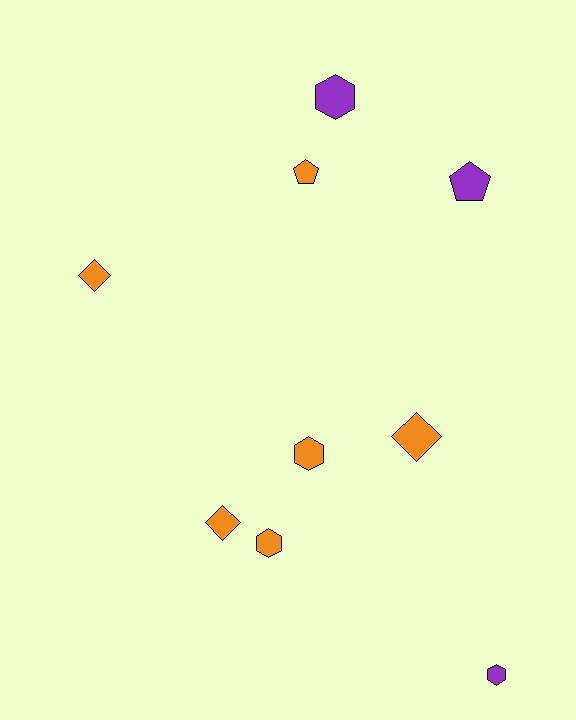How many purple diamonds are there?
There are no purple diamonds.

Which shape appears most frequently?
Hexagon, with 4 objects.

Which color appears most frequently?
Orange, with 6 objects.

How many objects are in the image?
There are 9 objects.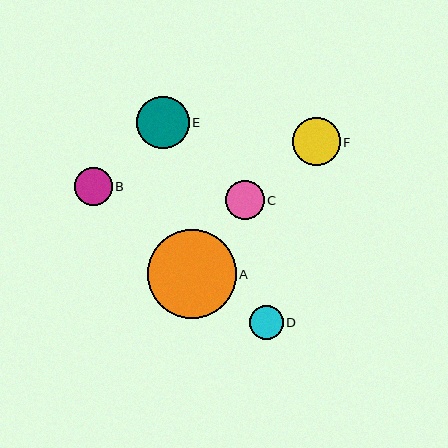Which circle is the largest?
Circle A is the largest with a size of approximately 89 pixels.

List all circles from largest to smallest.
From largest to smallest: A, E, F, C, B, D.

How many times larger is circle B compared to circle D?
Circle B is approximately 1.1 times the size of circle D.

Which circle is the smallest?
Circle D is the smallest with a size of approximately 34 pixels.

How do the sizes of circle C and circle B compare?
Circle C and circle B are approximately the same size.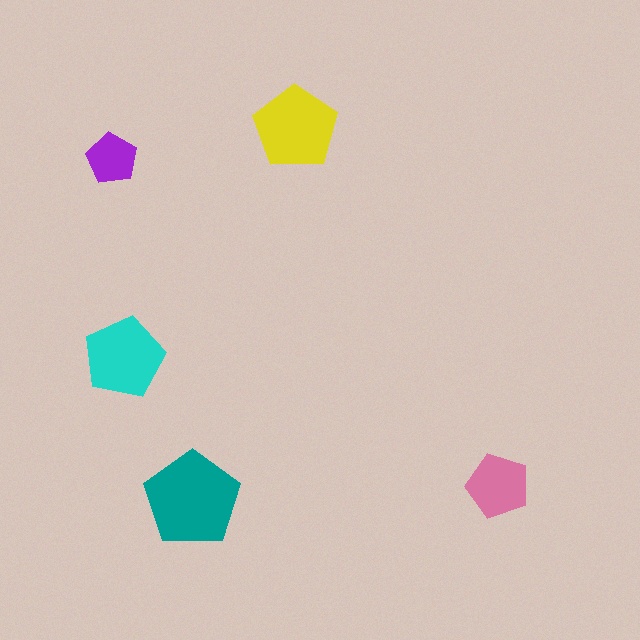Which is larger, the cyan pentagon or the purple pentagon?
The cyan one.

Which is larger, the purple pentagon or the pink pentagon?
The pink one.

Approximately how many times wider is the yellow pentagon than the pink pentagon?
About 1.5 times wider.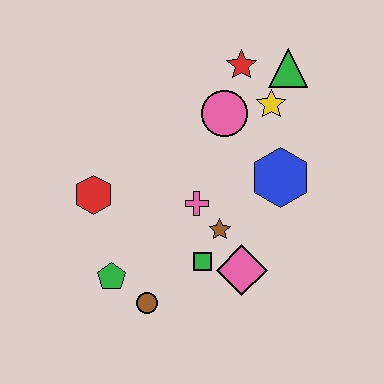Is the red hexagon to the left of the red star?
Yes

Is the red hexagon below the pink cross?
No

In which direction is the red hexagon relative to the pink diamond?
The red hexagon is to the left of the pink diamond.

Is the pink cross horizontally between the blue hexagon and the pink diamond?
No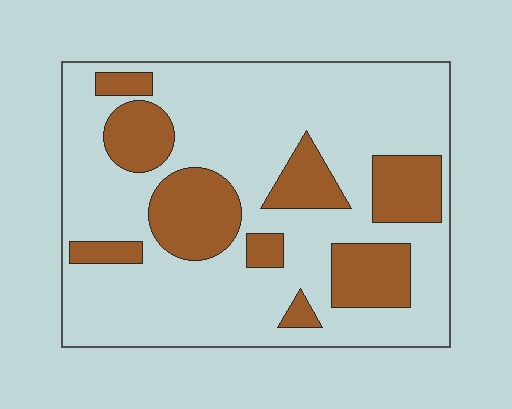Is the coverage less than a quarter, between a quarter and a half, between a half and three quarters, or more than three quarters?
Between a quarter and a half.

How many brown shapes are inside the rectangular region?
9.